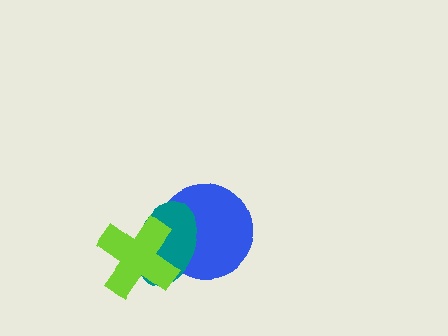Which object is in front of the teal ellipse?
The lime cross is in front of the teal ellipse.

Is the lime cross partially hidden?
No, no other shape covers it.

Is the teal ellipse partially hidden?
Yes, it is partially covered by another shape.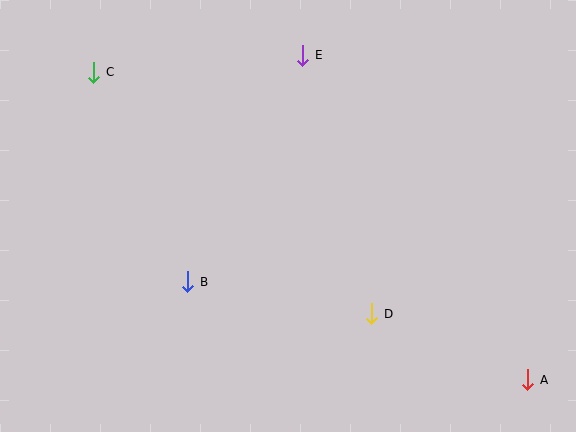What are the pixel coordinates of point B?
Point B is at (188, 282).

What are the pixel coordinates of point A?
Point A is at (528, 380).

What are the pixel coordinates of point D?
Point D is at (372, 314).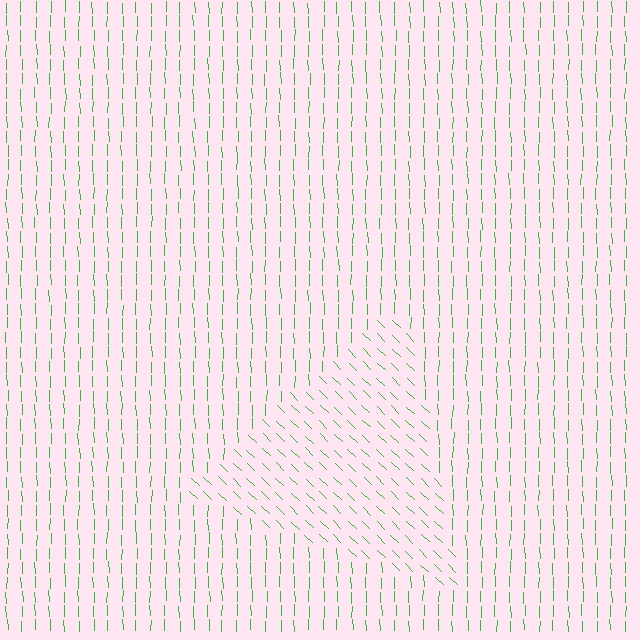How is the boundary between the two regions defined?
The boundary is defined purely by a change in line orientation (approximately 45 degrees difference). All lines are the same color and thickness.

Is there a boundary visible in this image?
Yes, there is a texture boundary formed by a change in line orientation.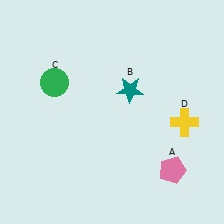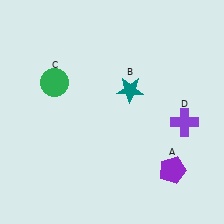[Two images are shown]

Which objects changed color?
A changed from pink to purple. D changed from yellow to purple.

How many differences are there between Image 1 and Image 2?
There are 2 differences between the two images.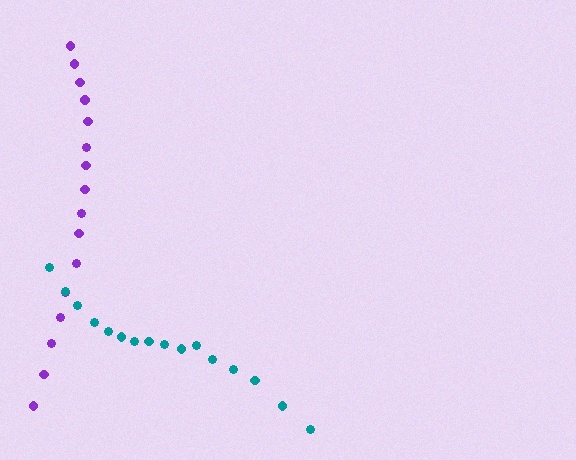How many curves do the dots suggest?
There are 2 distinct paths.